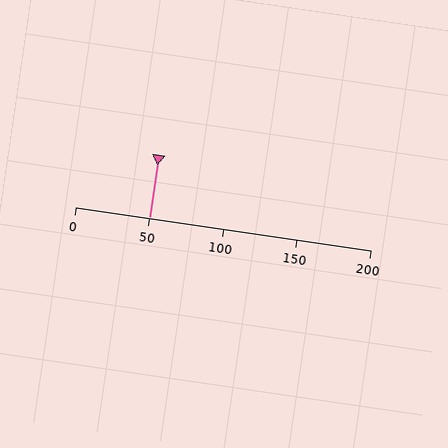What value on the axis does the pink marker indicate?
The marker indicates approximately 50.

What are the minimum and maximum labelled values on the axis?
The axis runs from 0 to 200.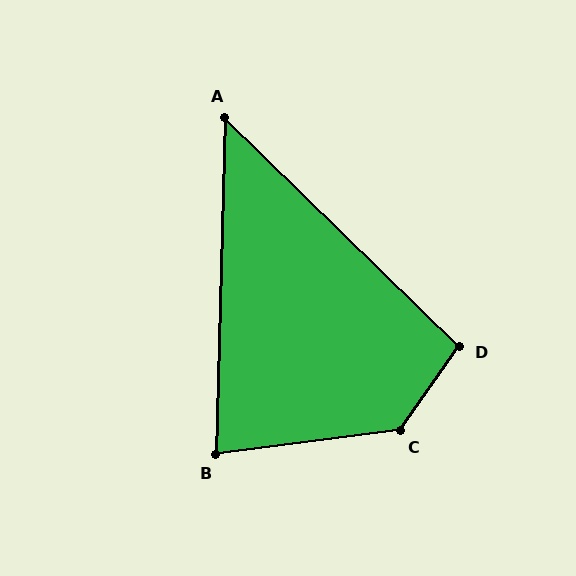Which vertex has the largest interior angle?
C, at approximately 133 degrees.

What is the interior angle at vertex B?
Approximately 81 degrees (acute).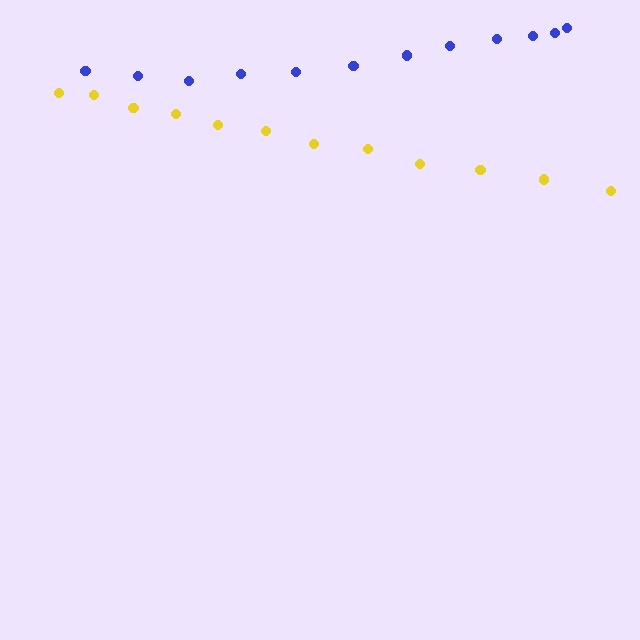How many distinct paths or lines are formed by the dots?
There are 2 distinct paths.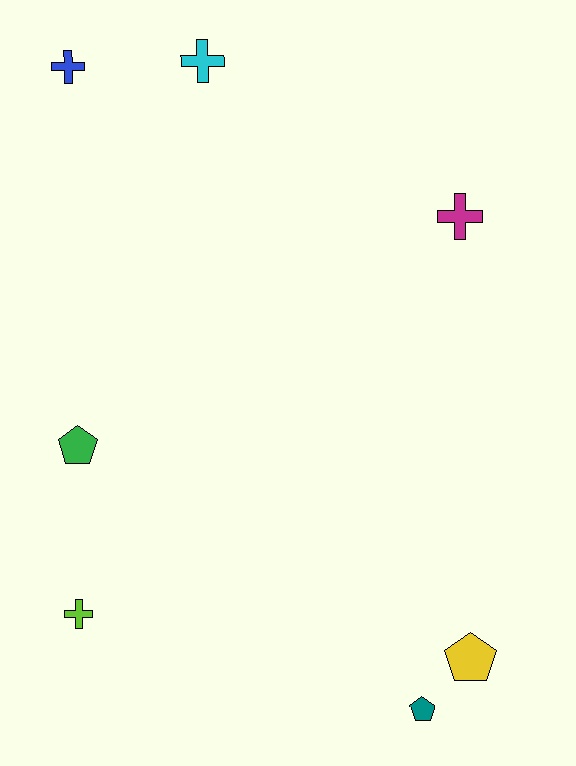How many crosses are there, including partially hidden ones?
There are 4 crosses.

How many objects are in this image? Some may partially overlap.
There are 7 objects.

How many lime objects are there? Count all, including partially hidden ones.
There is 1 lime object.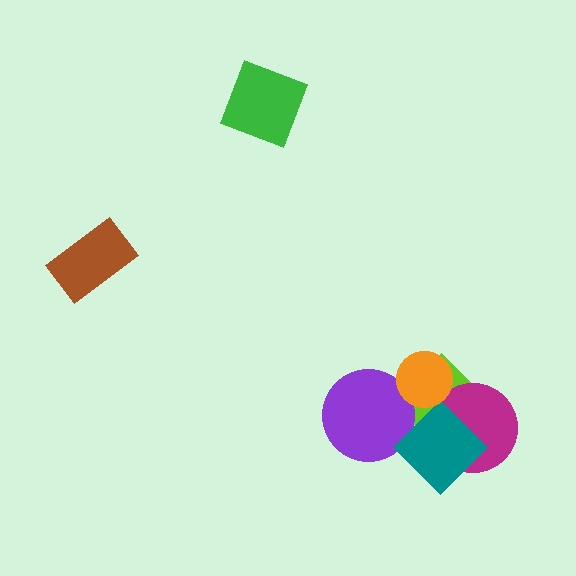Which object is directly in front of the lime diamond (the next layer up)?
The magenta circle is directly in front of the lime diamond.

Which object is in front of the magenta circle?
The teal diamond is in front of the magenta circle.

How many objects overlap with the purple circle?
3 objects overlap with the purple circle.